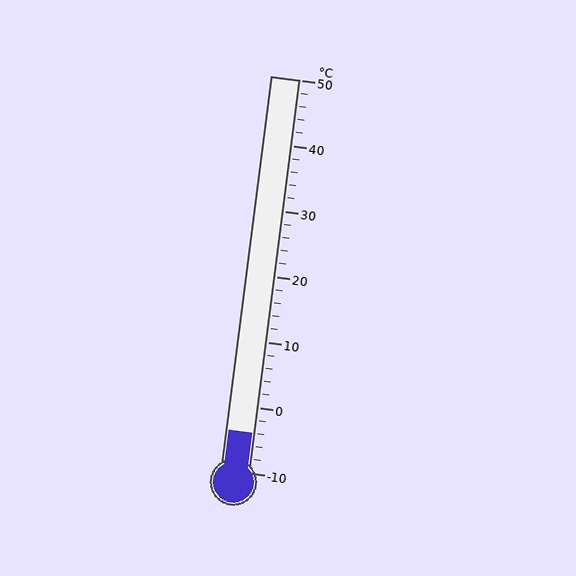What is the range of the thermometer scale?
The thermometer scale ranges from -10°C to 50°C.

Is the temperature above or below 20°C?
The temperature is below 20°C.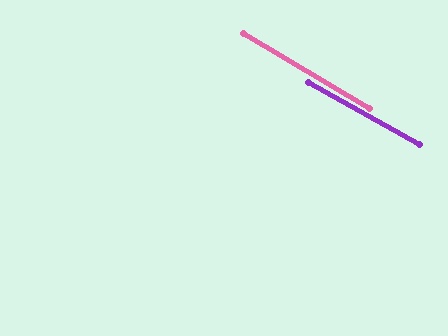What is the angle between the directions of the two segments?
Approximately 2 degrees.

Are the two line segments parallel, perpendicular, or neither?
Parallel — their directions differ by only 1.6°.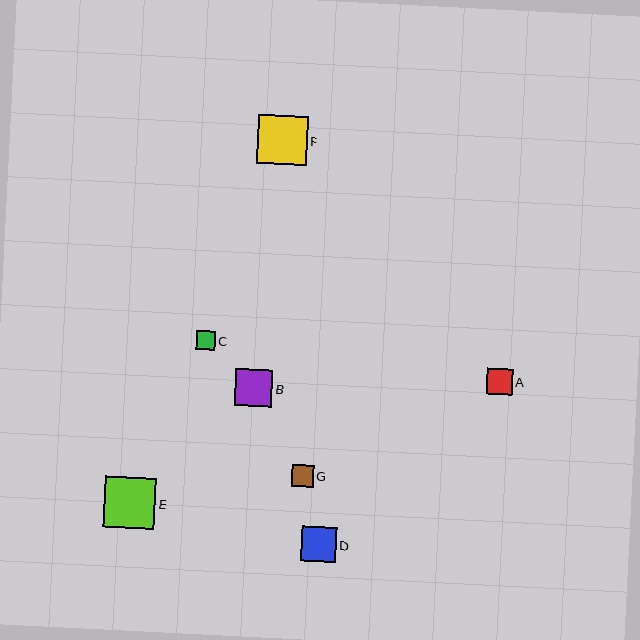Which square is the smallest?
Square C is the smallest with a size of approximately 19 pixels.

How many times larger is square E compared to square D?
Square E is approximately 1.5 times the size of square D.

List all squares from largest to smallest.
From largest to smallest: E, F, B, D, A, G, C.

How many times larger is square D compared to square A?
Square D is approximately 1.3 times the size of square A.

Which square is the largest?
Square E is the largest with a size of approximately 51 pixels.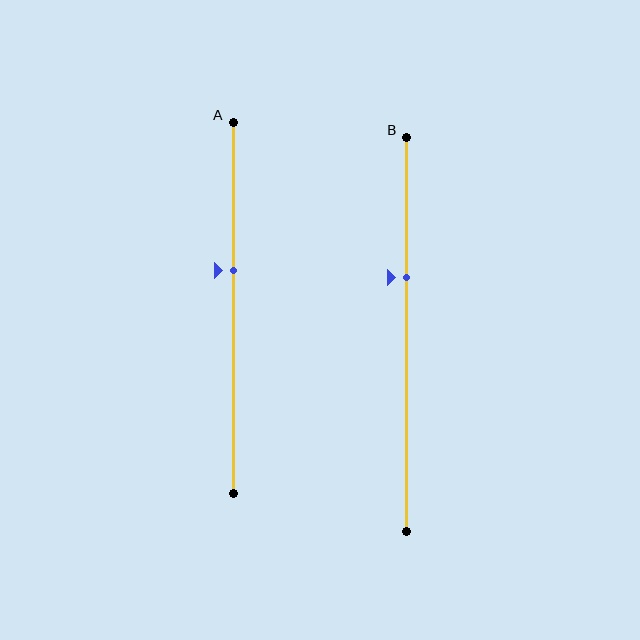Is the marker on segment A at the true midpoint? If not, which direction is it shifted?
No, the marker on segment A is shifted upward by about 10% of the segment length.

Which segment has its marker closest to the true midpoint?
Segment A has its marker closest to the true midpoint.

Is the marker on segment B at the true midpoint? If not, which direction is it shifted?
No, the marker on segment B is shifted upward by about 14% of the segment length.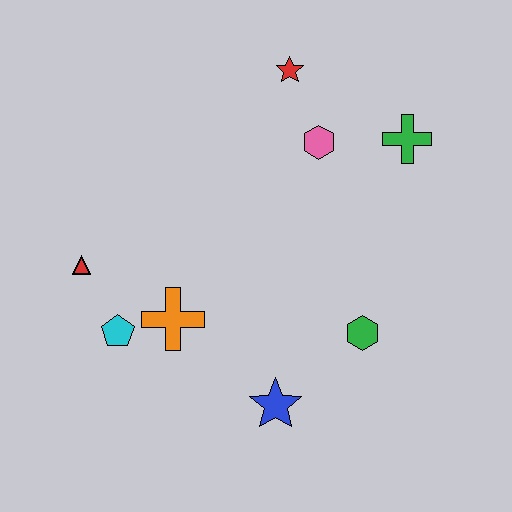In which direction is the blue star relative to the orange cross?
The blue star is to the right of the orange cross.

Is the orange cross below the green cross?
Yes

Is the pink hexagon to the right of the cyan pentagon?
Yes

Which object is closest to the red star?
The pink hexagon is closest to the red star.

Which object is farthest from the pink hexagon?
The cyan pentagon is farthest from the pink hexagon.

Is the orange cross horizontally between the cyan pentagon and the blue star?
Yes